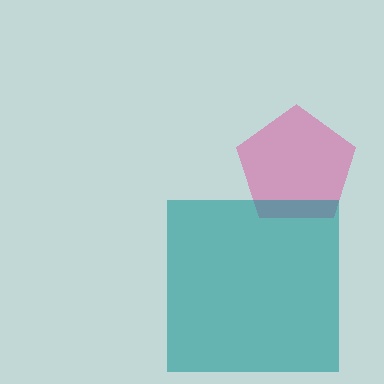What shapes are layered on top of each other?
The layered shapes are: a pink pentagon, a teal square.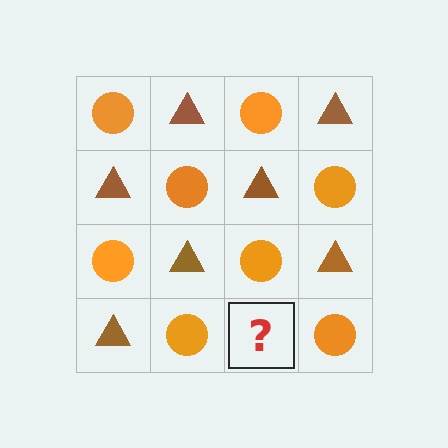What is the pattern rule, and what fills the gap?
The rule is that it alternates orange circle and brown triangle in a checkerboard pattern. The gap should be filled with a brown triangle.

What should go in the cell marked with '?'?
The missing cell should contain a brown triangle.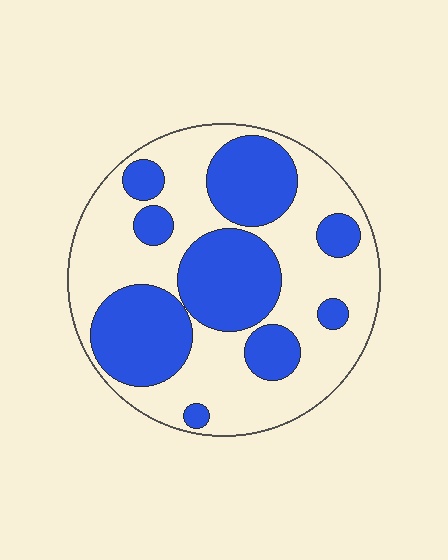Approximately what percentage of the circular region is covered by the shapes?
Approximately 40%.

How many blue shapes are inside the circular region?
9.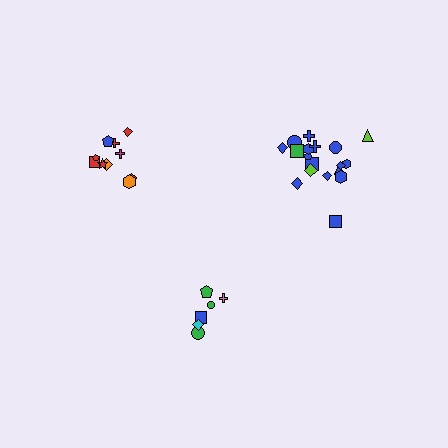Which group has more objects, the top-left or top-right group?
The top-right group.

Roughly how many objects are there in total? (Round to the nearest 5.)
Roughly 35 objects in total.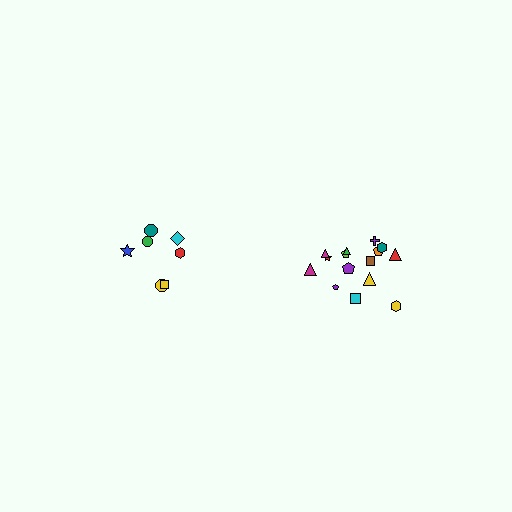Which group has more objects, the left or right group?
The right group.